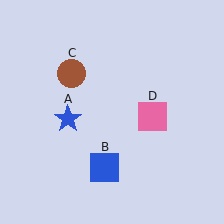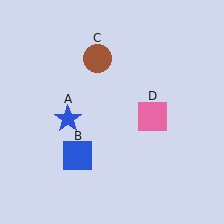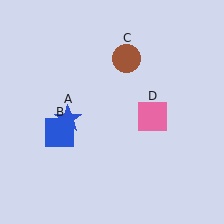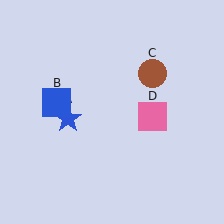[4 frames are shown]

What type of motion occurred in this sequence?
The blue square (object B), brown circle (object C) rotated clockwise around the center of the scene.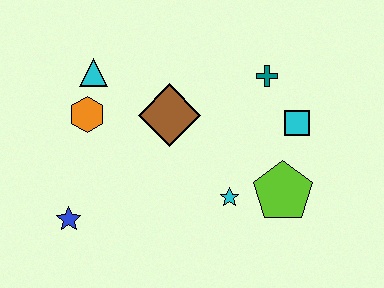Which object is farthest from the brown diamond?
The blue star is farthest from the brown diamond.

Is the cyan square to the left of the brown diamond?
No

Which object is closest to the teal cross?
The cyan square is closest to the teal cross.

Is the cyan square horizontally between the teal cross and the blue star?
No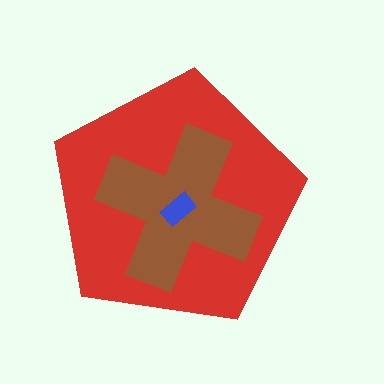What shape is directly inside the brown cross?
The blue rectangle.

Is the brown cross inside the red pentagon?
Yes.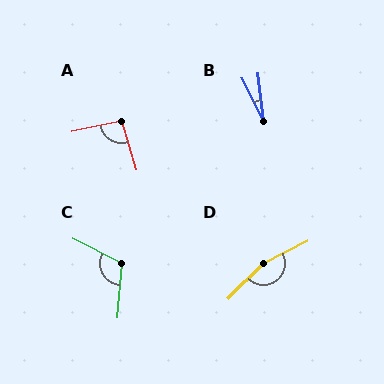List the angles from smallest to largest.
B (20°), A (95°), C (112°), D (162°).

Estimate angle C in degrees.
Approximately 112 degrees.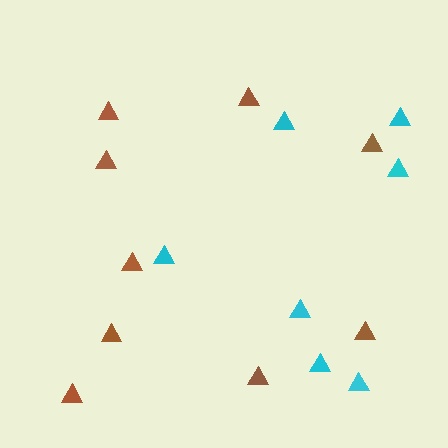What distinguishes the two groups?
There are 2 groups: one group of brown triangles (9) and one group of cyan triangles (7).